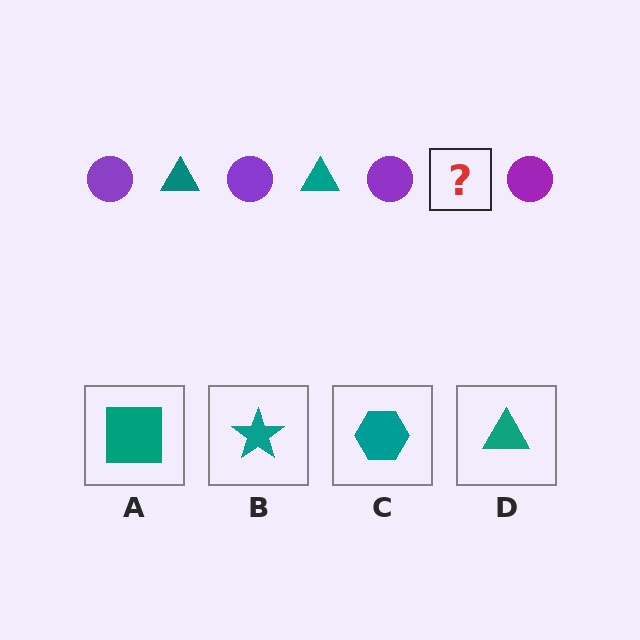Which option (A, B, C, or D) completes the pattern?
D.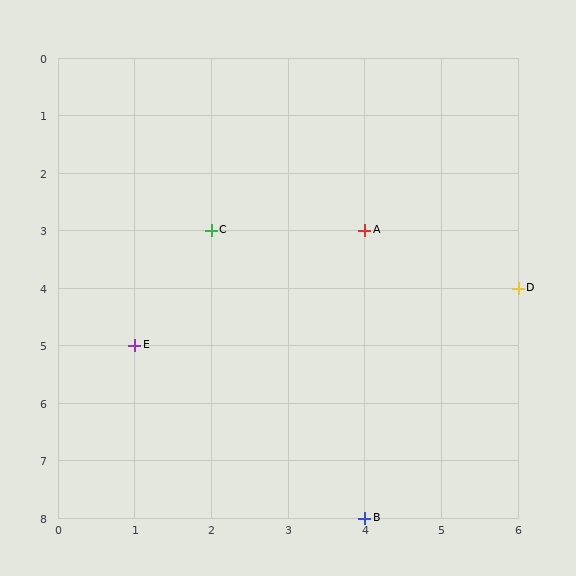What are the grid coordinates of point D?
Point D is at grid coordinates (6, 4).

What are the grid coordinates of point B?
Point B is at grid coordinates (4, 8).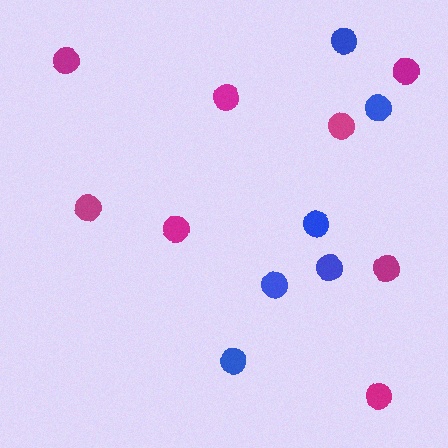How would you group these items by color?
There are 2 groups: one group of magenta circles (8) and one group of blue circles (6).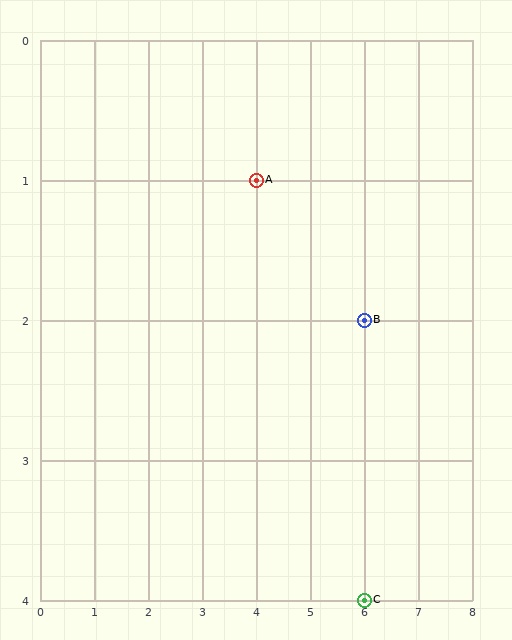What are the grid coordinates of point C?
Point C is at grid coordinates (6, 4).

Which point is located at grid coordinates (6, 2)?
Point B is at (6, 2).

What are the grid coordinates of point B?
Point B is at grid coordinates (6, 2).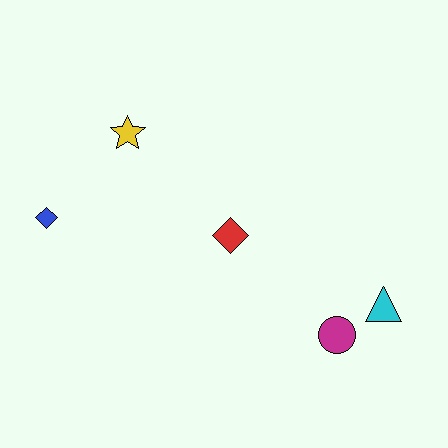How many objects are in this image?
There are 5 objects.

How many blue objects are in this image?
There is 1 blue object.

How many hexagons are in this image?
There are no hexagons.